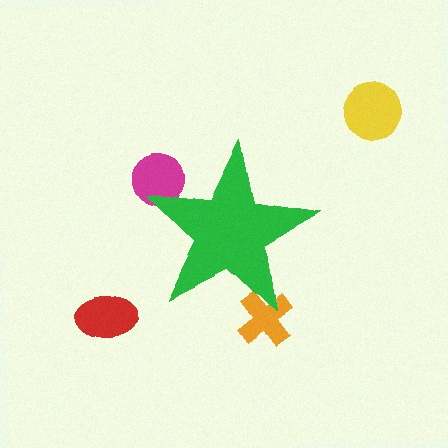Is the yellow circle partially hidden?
No, the yellow circle is fully visible.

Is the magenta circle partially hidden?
Yes, the magenta circle is partially hidden behind the green star.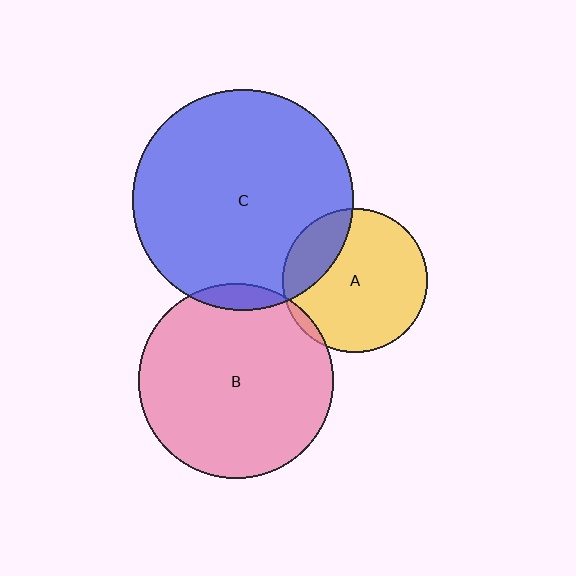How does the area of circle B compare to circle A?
Approximately 1.8 times.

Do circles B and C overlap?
Yes.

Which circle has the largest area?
Circle C (blue).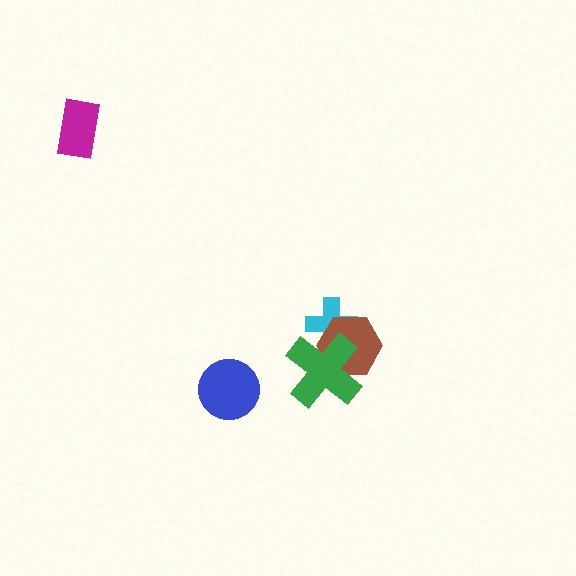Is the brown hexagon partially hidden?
Yes, it is partially covered by another shape.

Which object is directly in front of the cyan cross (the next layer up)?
The brown hexagon is directly in front of the cyan cross.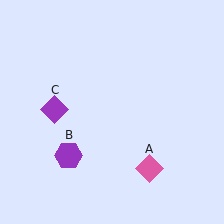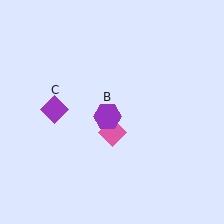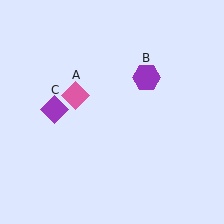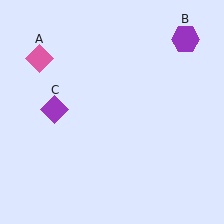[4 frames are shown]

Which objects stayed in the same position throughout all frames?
Purple diamond (object C) remained stationary.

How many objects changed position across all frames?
2 objects changed position: pink diamond (object A), purple hexagon (object B).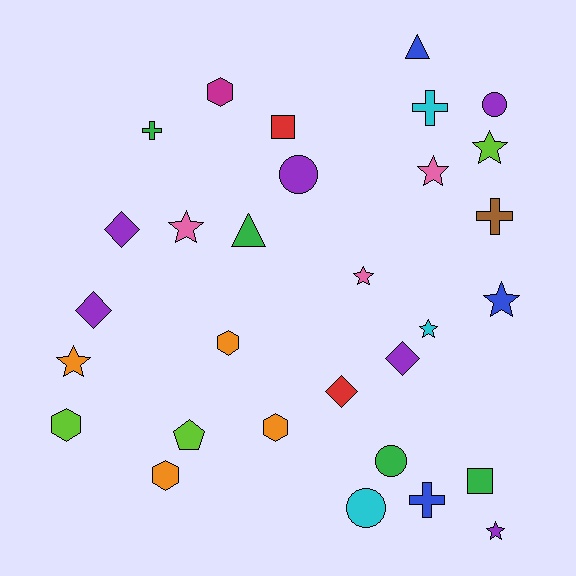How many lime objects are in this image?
There are 3 lime objects.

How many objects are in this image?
There are 30 objects.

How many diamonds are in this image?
There are 4 diamonds.